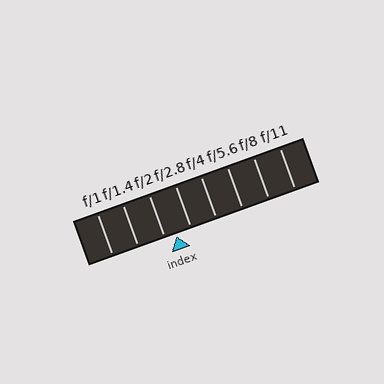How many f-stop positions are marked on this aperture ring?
There are 8 f-stop positions marked.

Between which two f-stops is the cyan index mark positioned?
The index mark is between f/2 and f/2.8.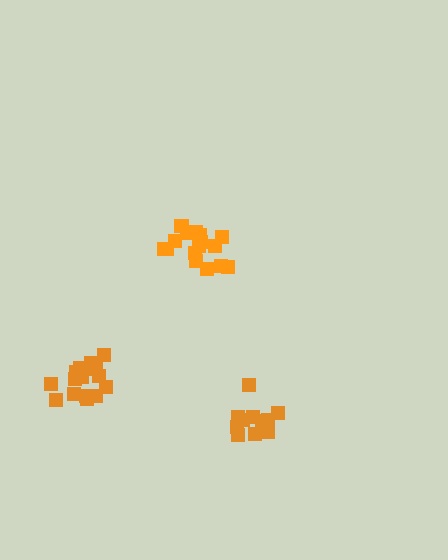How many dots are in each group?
Group 1: 15 dots, Group 2: 16 dots, Group 3: 14 dots (45 total).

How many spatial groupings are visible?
There are 3 spatial groupings.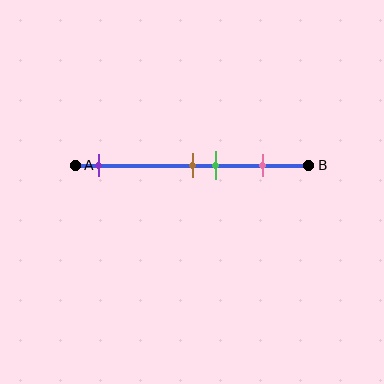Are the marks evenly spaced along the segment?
No, the marks are not evenly spaced.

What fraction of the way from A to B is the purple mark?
The purple mark is approximately 10% (0.1) of the way from A to B.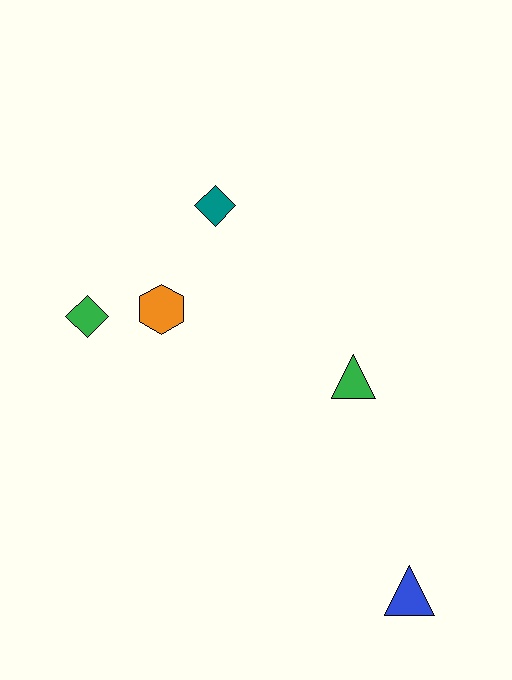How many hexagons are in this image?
There is 1 hexagon.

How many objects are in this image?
There are 5 objects.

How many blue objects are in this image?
There is 1 blue object.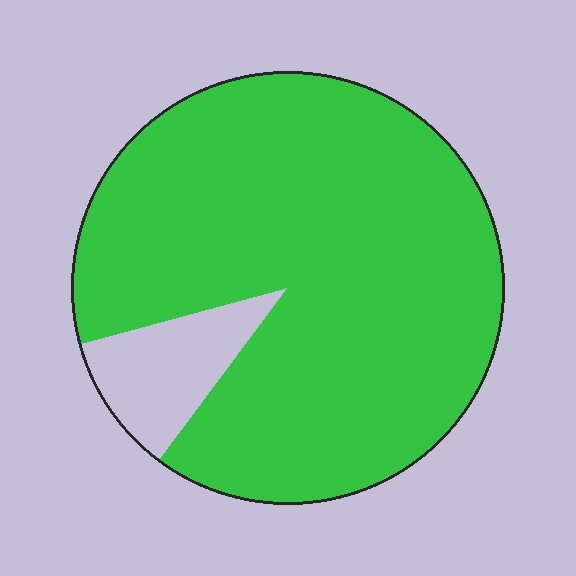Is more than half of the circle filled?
Yes.